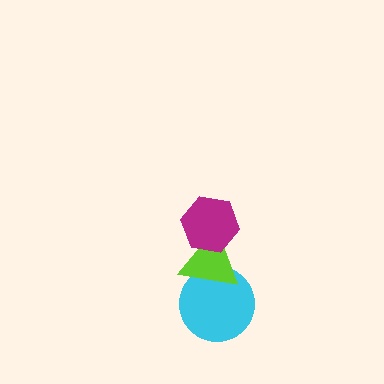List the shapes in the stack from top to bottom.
From top to bottom: the magenta hexagon, the lime triangle, the cyan circle.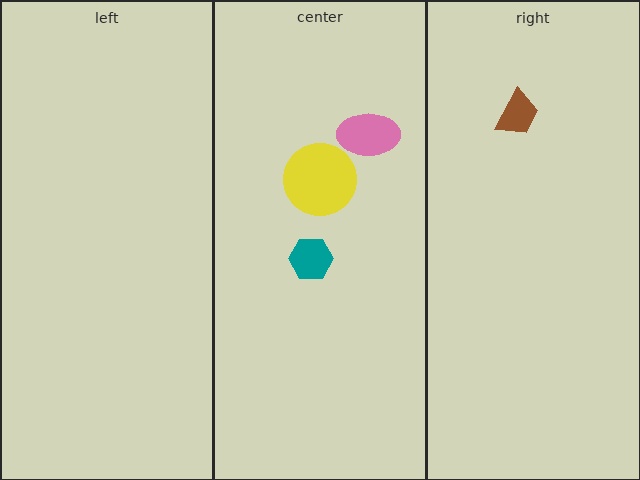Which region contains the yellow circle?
The center region.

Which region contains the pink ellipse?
The center region.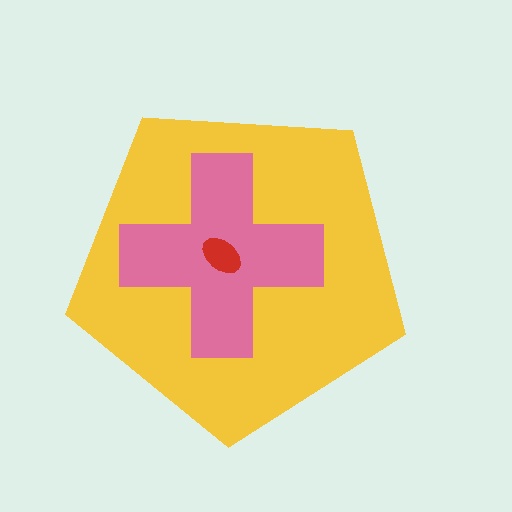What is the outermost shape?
The yellow pentagon.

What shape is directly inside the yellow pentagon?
The pink cross.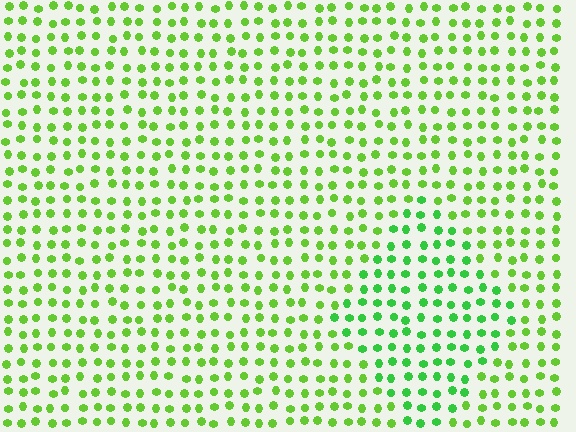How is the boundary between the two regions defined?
The boundary is defined purely by a slight shift in hue (about 26 degrees). Spacing, size, and orientation are identical on both sides.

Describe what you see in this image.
The image is filled with small lime elements in a uniform arrangement. A diamond-shaped region is visible where the elements are tinted to a slightly different hue, forming a subtle color boundary.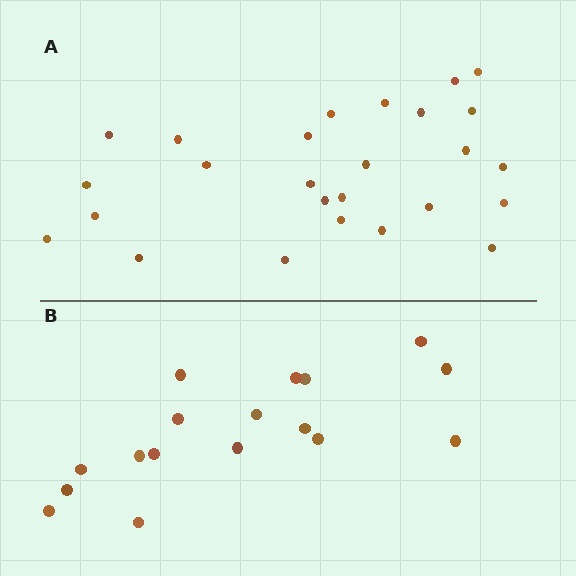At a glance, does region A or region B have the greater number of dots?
Region A (the top region) has more dots.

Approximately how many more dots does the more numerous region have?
Region A has roughly 8 or so more dots than region B.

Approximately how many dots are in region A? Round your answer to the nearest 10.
About 30 dots. (The exact count is 26, which rounds to 30.)